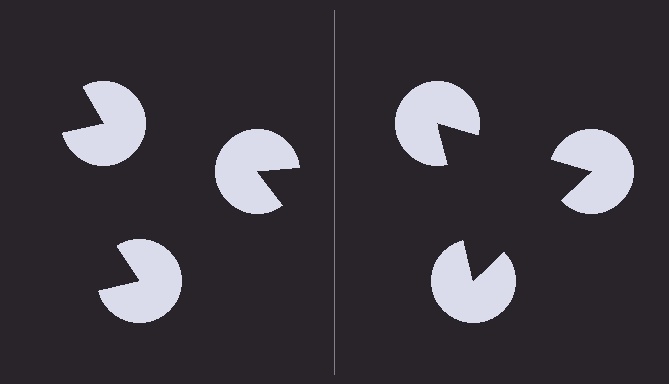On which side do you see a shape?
An illusory triangle appears on the right side. On the left side the wedge cuts are rotated, so no coherent shape forms.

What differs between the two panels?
The pac-man discs are positioned identically on both sides; only the wedge orientations differ. On the right they align to a triangle; on the left they are misaligned.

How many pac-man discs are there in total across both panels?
6 — 3 on each side.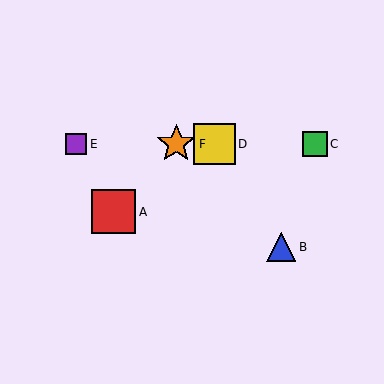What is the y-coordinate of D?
Object D is at y≈144.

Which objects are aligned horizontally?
Objects C, D, E, F are aligned horizontally.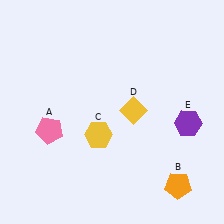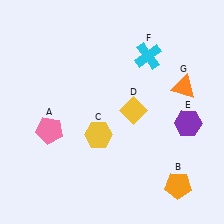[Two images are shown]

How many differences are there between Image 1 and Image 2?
There are 2 differences between the two images.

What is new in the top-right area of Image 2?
A cyan cross (F) was added in the top-right area of Image 2.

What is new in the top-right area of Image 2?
An orange triangle (G) was added in the top-right area of Image 2.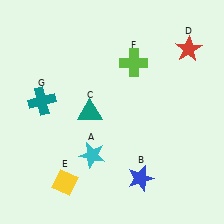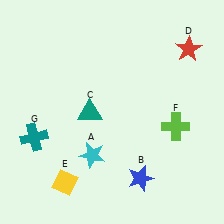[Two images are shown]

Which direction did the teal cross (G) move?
The teal cross (G) moved down.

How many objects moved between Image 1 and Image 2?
2 objects moved between the two images.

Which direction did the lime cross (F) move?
The lime cross (F) moved down.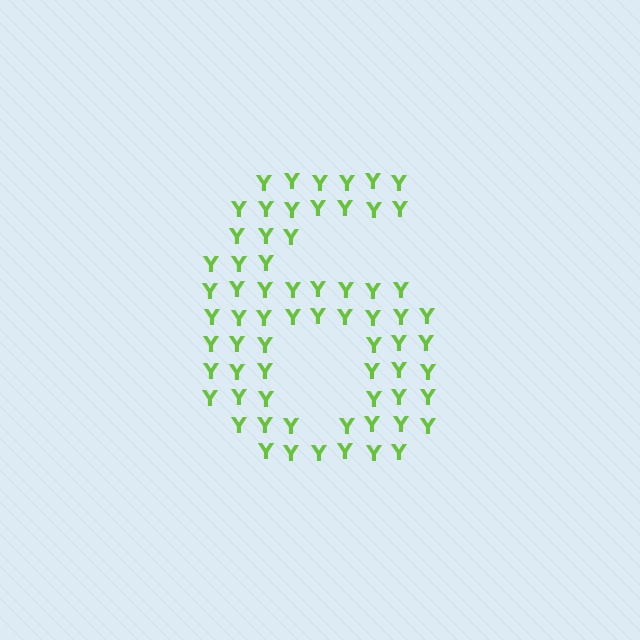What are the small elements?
The small elements are letter Y's.